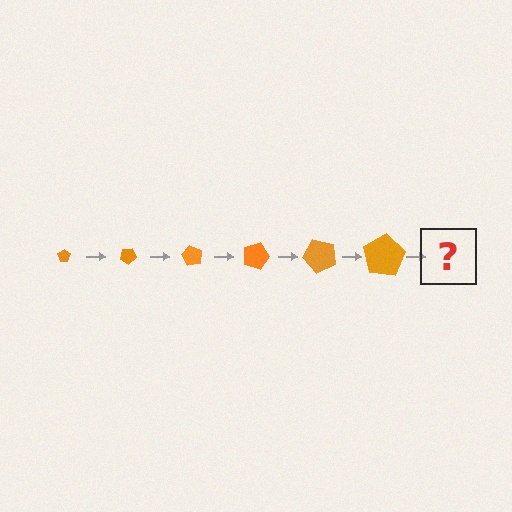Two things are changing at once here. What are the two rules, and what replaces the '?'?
The two rules are that the pentagon grows larger each step and it rotates 30 degrees each step. The '?' should be a pentagon, larger than the previous one and rotated 180 degrees from the start.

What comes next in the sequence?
The next element should be a pentagon, larger than the previous one and rotated 180 degrees from the start.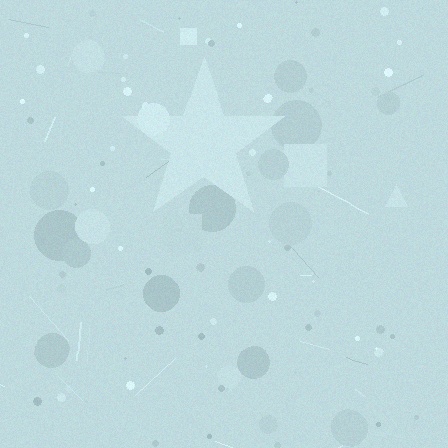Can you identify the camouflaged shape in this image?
The camouflaged shape is a star.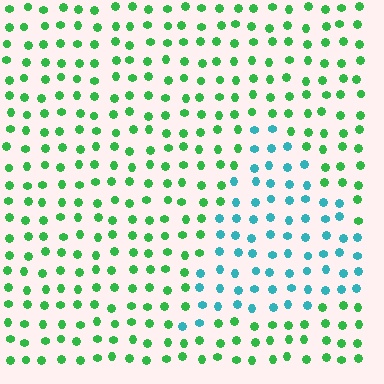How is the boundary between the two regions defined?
The boundary is defined purely by a slight shift in hue (about 54 degrees). Spacing, size, and orientation are identical on both sides.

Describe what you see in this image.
The image is filled with small green elements in a uniform arrangement. A triangle-shaped region is visible where the elements are tinted to a slightly different hue, forming a subtle color boundary.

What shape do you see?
I see a triangle.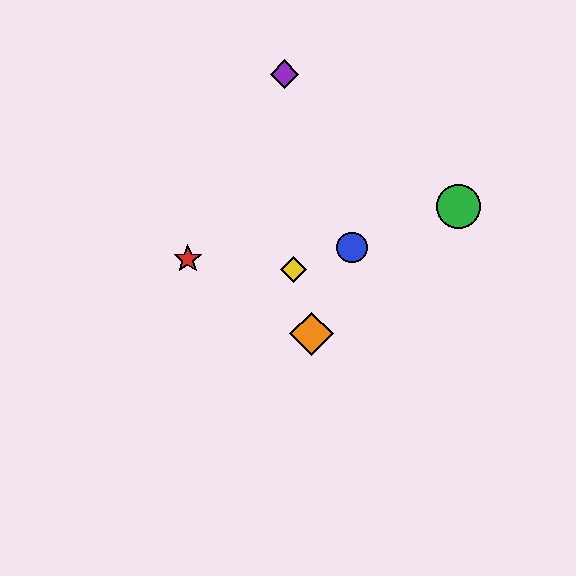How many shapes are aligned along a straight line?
3 shapes (the blue circle, the green circle, the yellow diamond) are aligned along a straight line.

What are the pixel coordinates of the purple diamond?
The purple diamond is at (284, 74).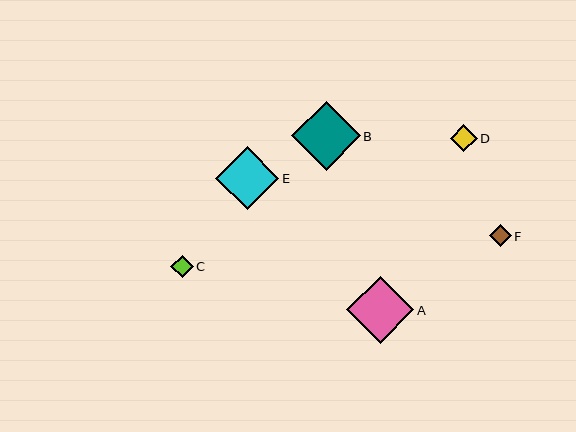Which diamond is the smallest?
Diamond F is the smallest with a size of approximately 22 pixels.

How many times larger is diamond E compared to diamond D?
Diamond E is approximately 2.4 times the size of diamond D.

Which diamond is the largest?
Diamond B is the largest with a size of approximately 68 pixels.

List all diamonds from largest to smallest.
From largest to smallest: B, A, E, D, C, F.